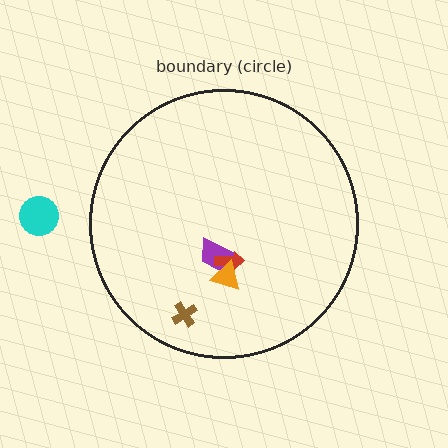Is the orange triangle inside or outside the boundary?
Inside.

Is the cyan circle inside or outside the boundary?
Outside.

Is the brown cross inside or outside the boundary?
Inside.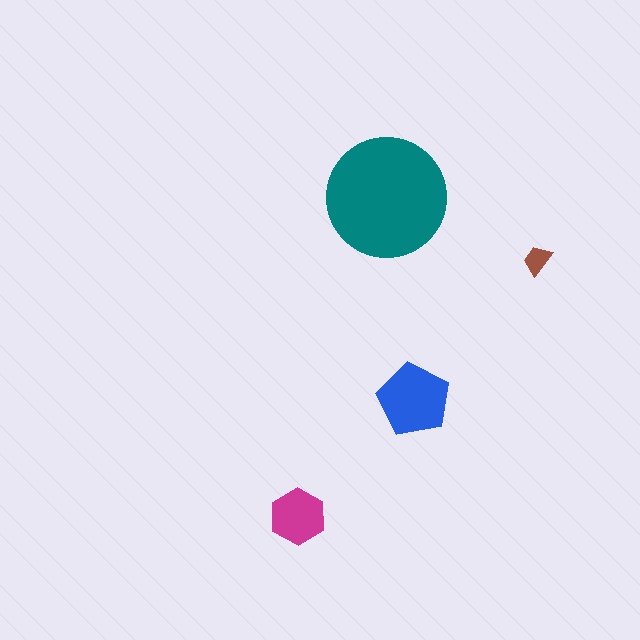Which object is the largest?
The teal circle.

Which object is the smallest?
The brown trapezoid.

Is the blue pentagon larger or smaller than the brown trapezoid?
Larger.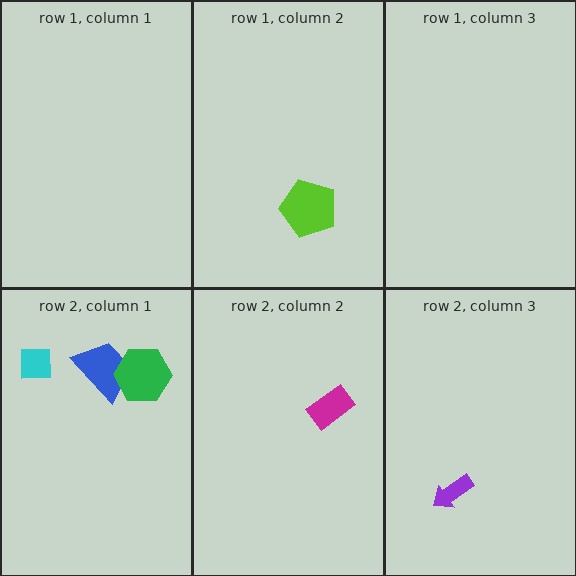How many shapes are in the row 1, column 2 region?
1.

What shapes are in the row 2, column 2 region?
The magenta rectangle.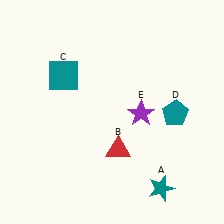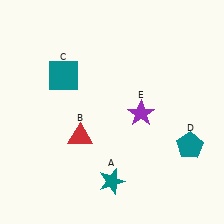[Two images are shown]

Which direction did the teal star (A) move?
The teal star (A) moved left.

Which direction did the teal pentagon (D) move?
The teal pentagon (D) moved down.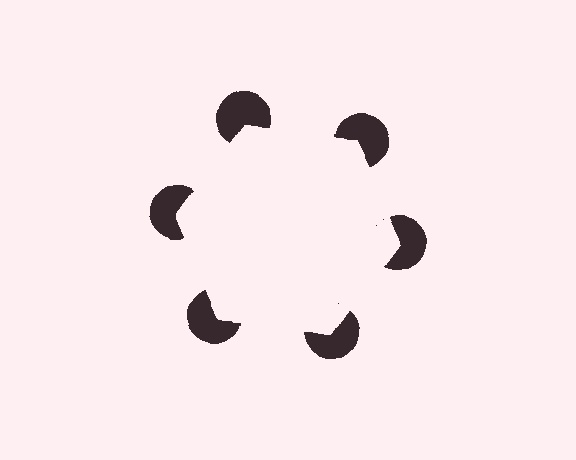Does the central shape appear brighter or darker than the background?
It typically appears slightly brighter than the background, even though no actual brightness change is drawn.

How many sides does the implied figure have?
6 sides.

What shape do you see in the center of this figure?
An illusory hexagon — its edges are inferred from the aligned wedge cuts in the pac-man discs, not physically drawn.